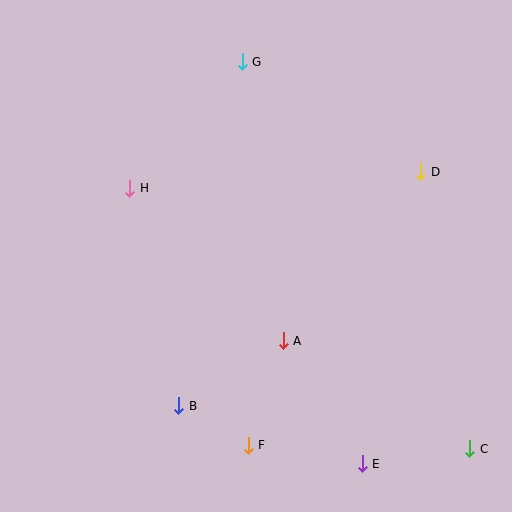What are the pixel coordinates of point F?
Point F is at (248, 445).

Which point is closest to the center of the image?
Point A at (283, 341) is closest to the center.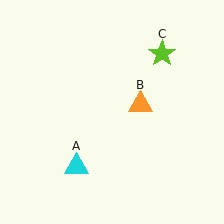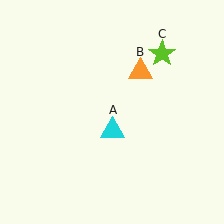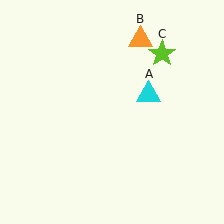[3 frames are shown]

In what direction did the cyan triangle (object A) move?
The cyan triangle (object A) moved up and to the right.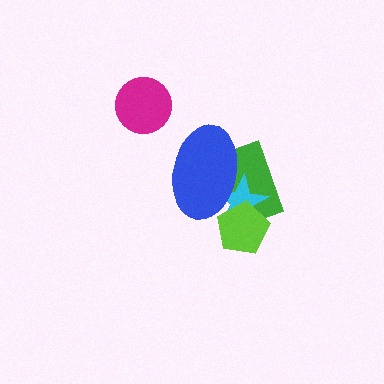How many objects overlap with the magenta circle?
0 objects overlap with the magenta circle.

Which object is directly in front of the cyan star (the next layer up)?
The lime pentagon is directly in front of the cyan star.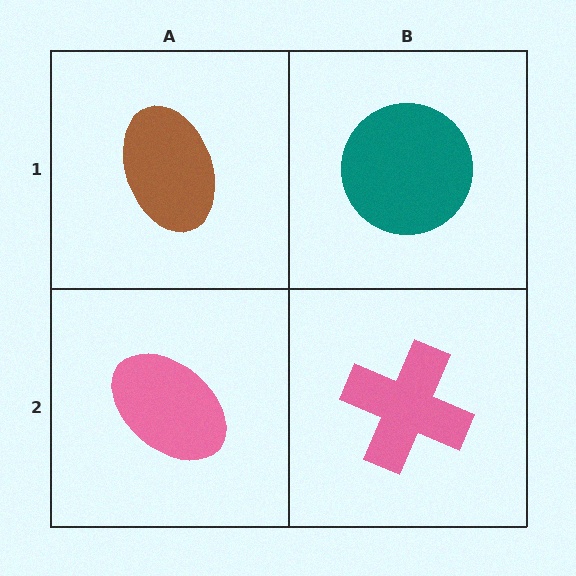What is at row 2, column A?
A pink ellipse.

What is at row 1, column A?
A brown ellipse.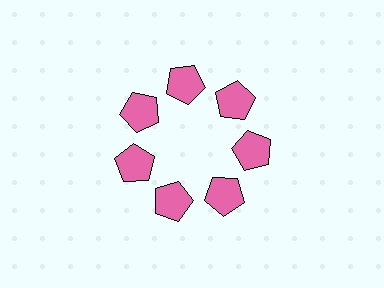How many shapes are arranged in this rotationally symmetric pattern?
There are 7 shapes, arranged in 7 groups of 1.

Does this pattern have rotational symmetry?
Yes, this pattern has 7-fold rotational symmetry. It looks the same after rotating 51 degrees around the center.